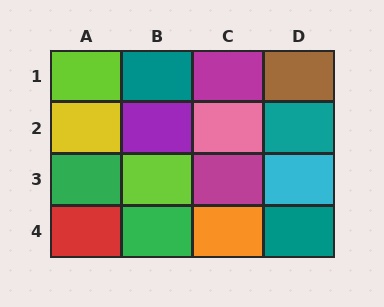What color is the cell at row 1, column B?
Teal.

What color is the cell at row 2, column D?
Teal.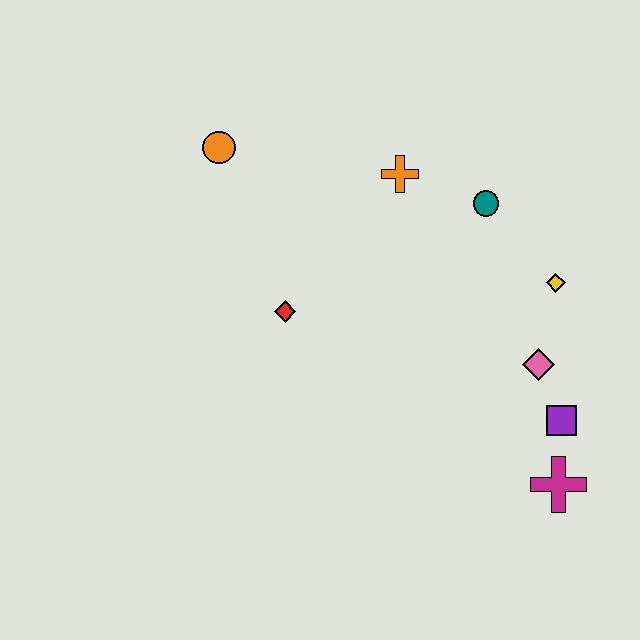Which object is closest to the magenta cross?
The purple square is closest to the magenta cross.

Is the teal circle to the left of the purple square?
Yes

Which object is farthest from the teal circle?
The magenta cross is farthest from the teal circle.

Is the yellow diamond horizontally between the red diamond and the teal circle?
No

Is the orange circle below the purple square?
No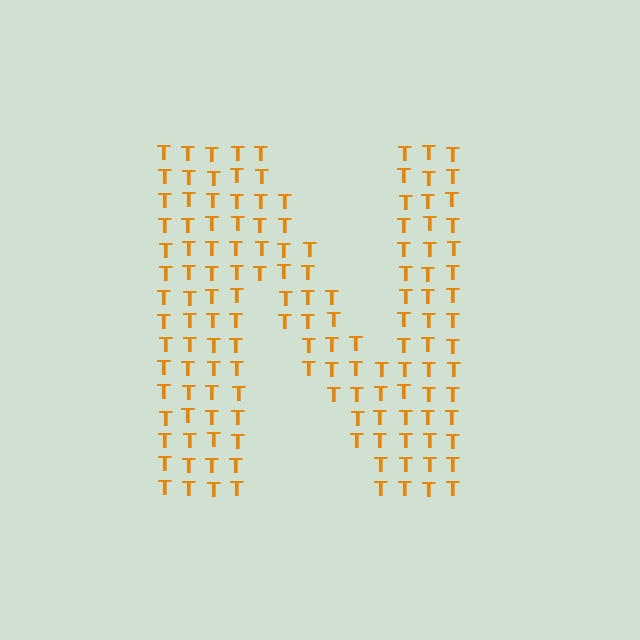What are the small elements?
The small elements are letter T's.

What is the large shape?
The large shape is the letter N.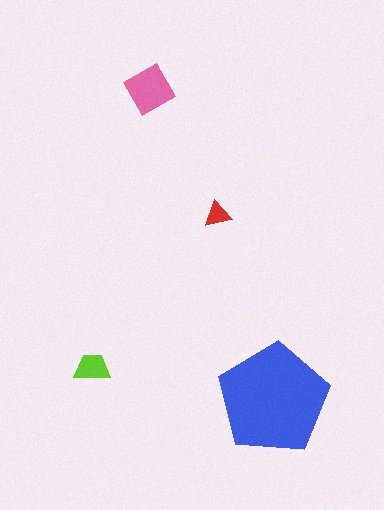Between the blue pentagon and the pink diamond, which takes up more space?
The blue pentagon.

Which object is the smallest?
The red triangle.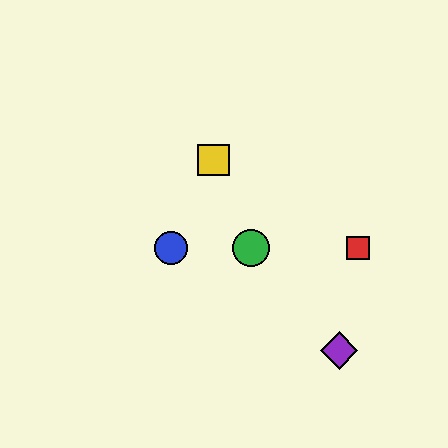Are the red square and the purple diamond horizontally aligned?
No, the red square is at y≈248 and the purple diamond is at y≈350.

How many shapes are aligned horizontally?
3 shapes (the red square, the blue circle, the green circle) are aligned horizontally.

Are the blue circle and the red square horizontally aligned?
Yes, both are at y≈248.